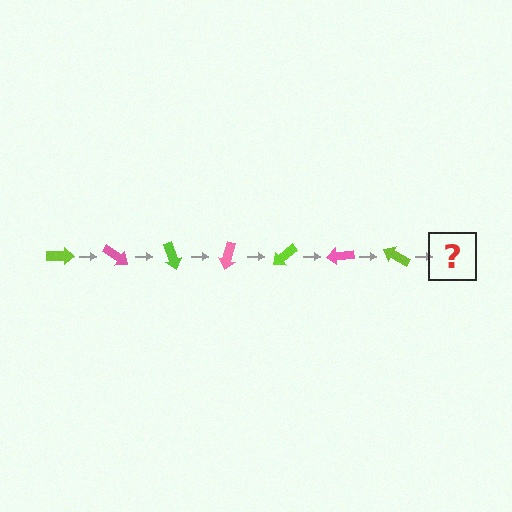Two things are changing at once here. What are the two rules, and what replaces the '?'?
The two rules are that it rotates 35 degrees each step and the color cycles through lime and pink. The '?' should be a pink arrow, rotated 245 degrees from the start.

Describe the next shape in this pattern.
It should be a pink arrow, rotated 245 degrees from the start.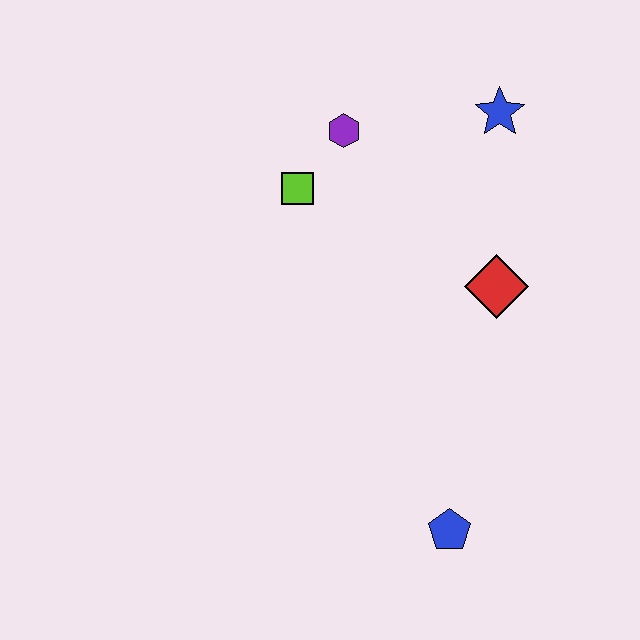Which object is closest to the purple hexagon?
The lime square is closest to the purple hexagon.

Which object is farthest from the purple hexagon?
The blue pentagon is farthest from the purple hexagon.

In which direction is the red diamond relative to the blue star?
The red diamond is below the blue star.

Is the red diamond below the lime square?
Yes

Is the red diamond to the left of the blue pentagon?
No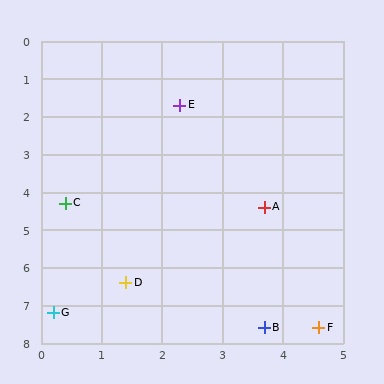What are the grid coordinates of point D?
Point D is at approximately (1.4, 6.4).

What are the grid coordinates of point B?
Point B is at approximately (3.7, 7.6).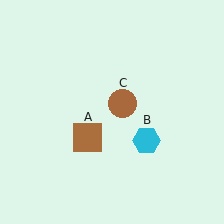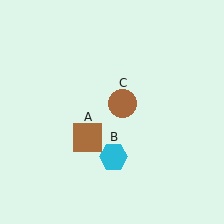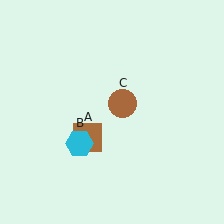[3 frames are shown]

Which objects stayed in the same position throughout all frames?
Brown square (object A) and brown circle (object C) remained stationary.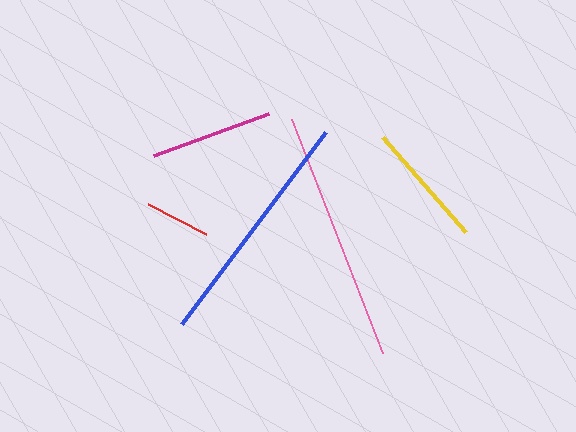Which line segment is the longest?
The pink line is the longest at approximately 251 pixels.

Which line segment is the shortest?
The red line is the shortest at approximately 65 pixels.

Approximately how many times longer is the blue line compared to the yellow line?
The blue line is approximately 1.9 times the length of the yellow line.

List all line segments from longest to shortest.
From longest to shortest: pink, blue, yellow, magenta, red.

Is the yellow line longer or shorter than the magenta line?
The yellow line is longer than the magenta line.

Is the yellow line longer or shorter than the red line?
The yellow line is longer than the red line.